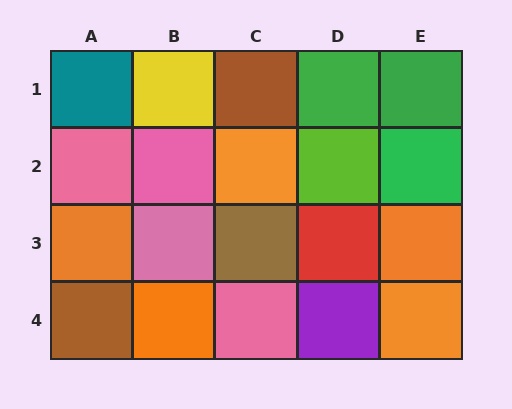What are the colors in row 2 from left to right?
Pink, pink, orange, lime, green.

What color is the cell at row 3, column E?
Orange.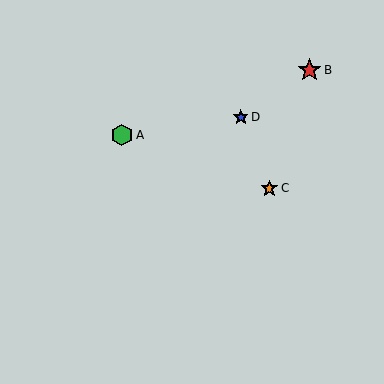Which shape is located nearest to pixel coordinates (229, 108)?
The blue star (labeled D) at (241, 117) is nearest to that location.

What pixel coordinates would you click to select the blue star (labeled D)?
Click at (241, 117) to select the blue star D.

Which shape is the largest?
The red star (labeled B) is the largest.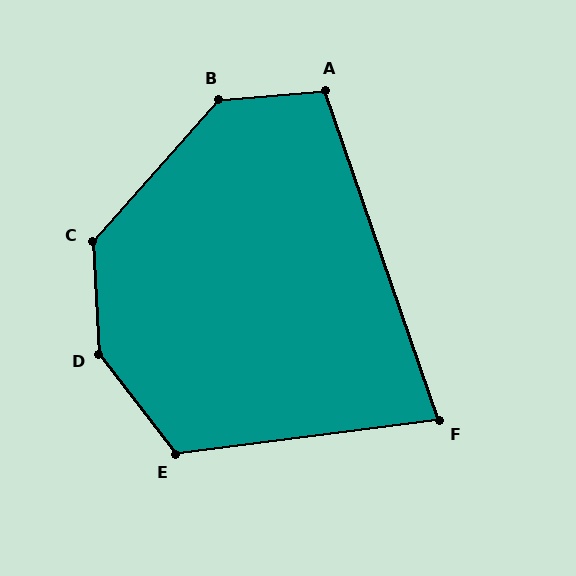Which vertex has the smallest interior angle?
F, at approximately 78 degrees.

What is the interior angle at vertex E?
Approximately 120 degrees (obtuse).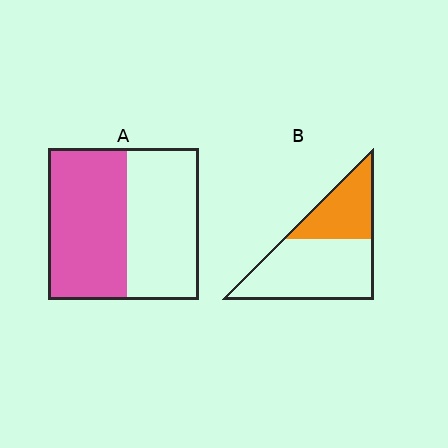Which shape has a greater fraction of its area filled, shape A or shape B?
Shape A.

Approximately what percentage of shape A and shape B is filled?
A is approximately 50% and B is approximately 35%.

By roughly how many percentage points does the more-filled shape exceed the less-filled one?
By roughly 15 percentage points (A over B).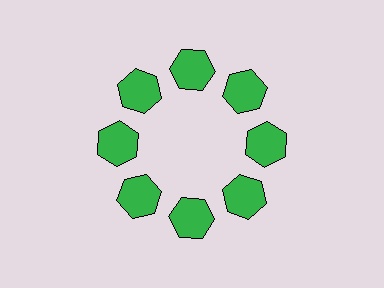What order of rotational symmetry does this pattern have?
This pattern has 8-fold rotational symmetry.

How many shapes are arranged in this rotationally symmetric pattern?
There are 8 shapes, arranged in 8 groups of 1.